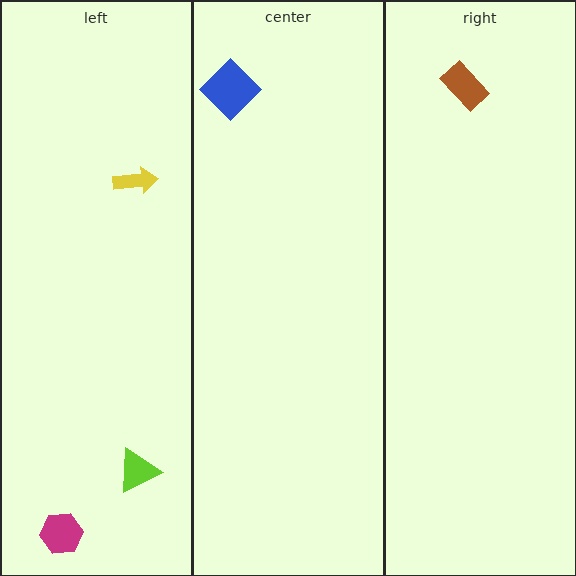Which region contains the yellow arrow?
The left region.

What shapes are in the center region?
The blue diamond.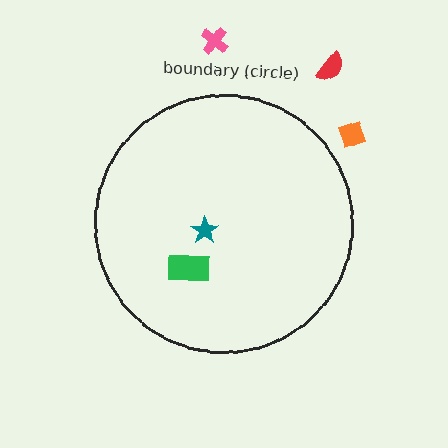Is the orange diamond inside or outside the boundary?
Outside.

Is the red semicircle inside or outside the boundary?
Outside.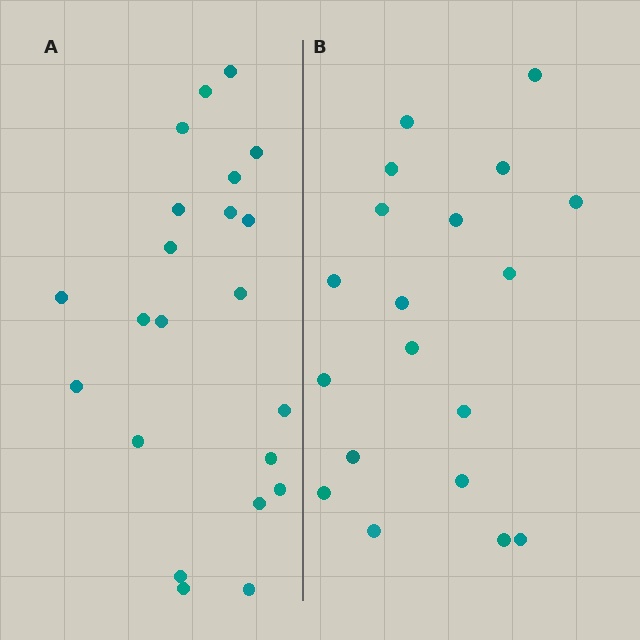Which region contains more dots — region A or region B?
Region A (the left region) has more dots.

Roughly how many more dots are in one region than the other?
Region A has just a few more — roughly 2 or 3 more dots than region B.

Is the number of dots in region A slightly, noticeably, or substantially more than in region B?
Region A has only slightly more — the two regions are fairly close. The ratio is roughly 1.2 to 1.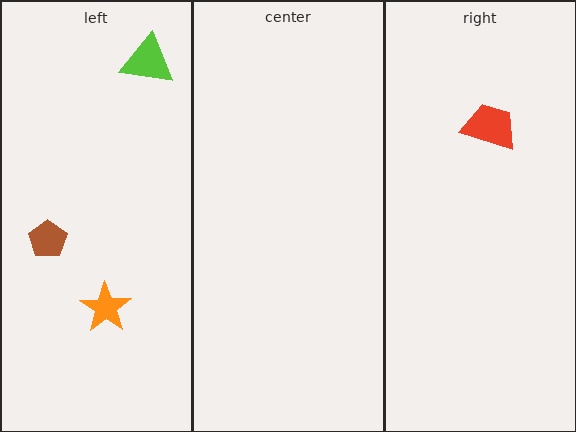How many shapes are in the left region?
3.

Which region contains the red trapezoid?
The right region.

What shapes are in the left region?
The brown pentagon, the orange star, the lime triangle.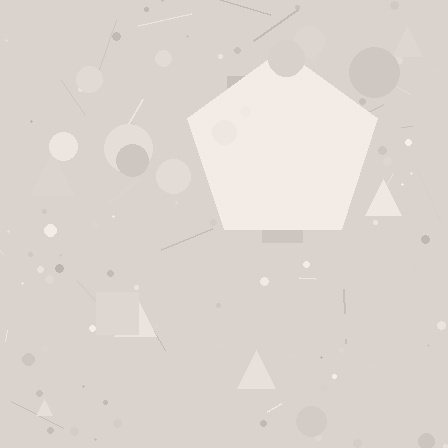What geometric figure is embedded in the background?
A pentagon is embedded in the background.